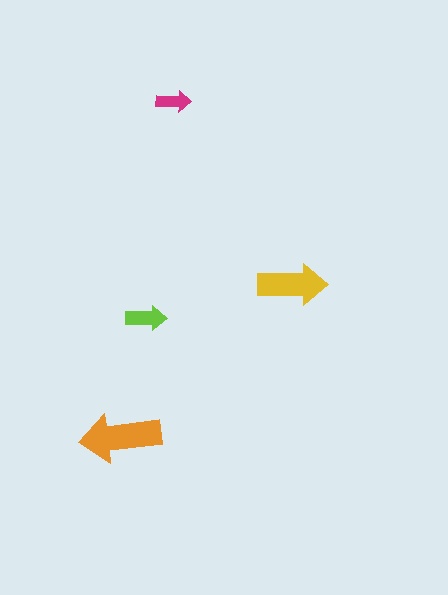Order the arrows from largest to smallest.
the orange one, the yellow one, the lime one, the magenta one.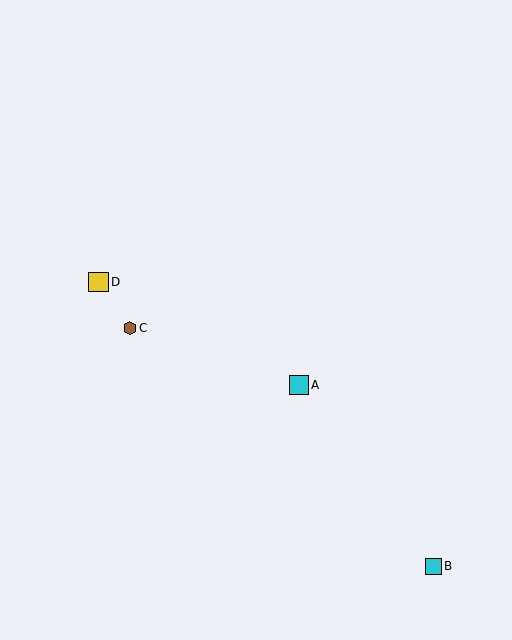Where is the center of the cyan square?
The center of the cyan square is at (299, 385).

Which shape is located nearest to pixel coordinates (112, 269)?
The yellow square (labeled D) at (99, 282) is nearest to that location.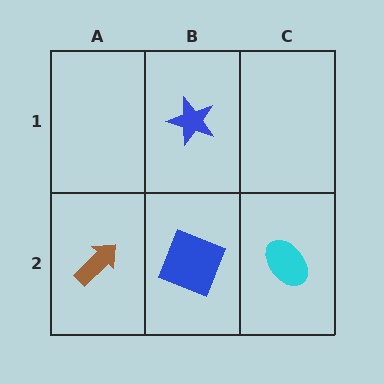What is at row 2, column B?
A blue square.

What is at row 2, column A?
A brown arrow.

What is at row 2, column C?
A cyan ellipse.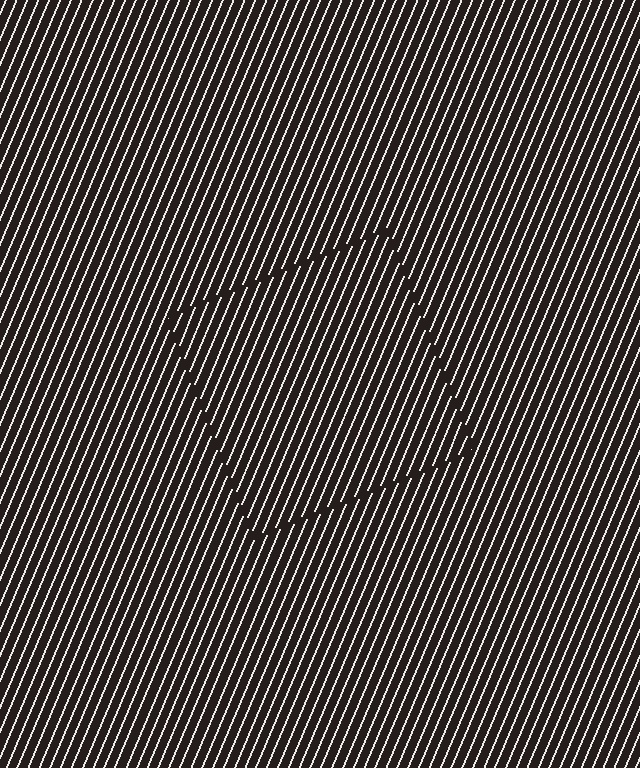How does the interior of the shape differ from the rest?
The interior of the shape contains the same grating, shifted by half a period — the contour is defined by the phase discontinuity where line-ends from the inner and outer gratings abut.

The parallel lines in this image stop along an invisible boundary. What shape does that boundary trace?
An illusory square. The interior of the shape contains the same grating, shifted by half a period — the contour is defined by the phase discontinuity where line-ends from the inner and outer gratings abut.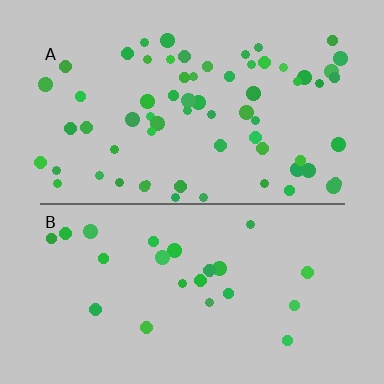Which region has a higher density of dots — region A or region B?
A (the top).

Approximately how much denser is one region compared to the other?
Approximately 2.8× — region A over region B.